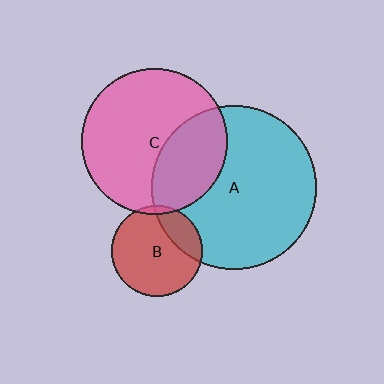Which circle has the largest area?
Circle A (cyan).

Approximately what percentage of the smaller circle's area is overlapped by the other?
Approximately 5%.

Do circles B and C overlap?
Yes.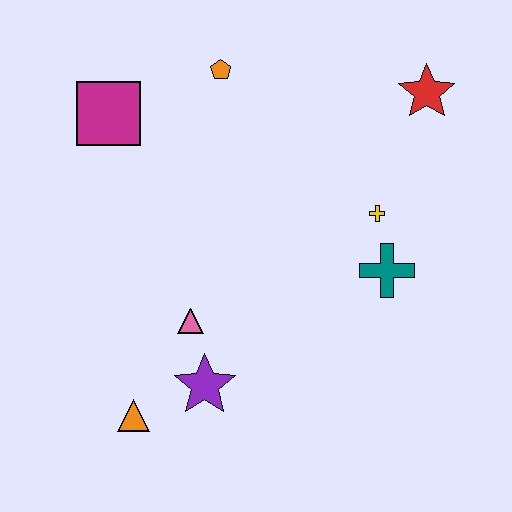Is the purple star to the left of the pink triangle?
No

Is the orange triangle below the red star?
Yes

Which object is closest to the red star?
The yellow cross is closest to the red star.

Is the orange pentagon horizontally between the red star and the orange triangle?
Yes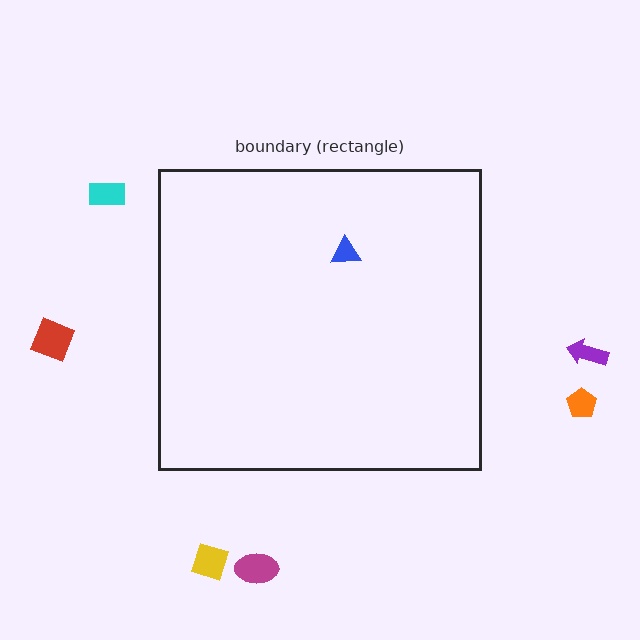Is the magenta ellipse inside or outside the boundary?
Outside.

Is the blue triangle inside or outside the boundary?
Inside.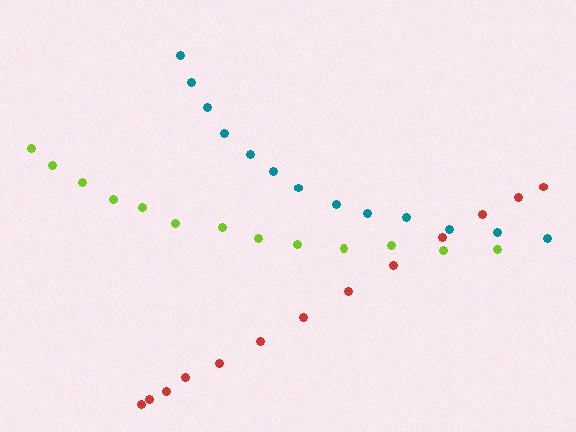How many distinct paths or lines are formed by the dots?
There are 3 distinct paths.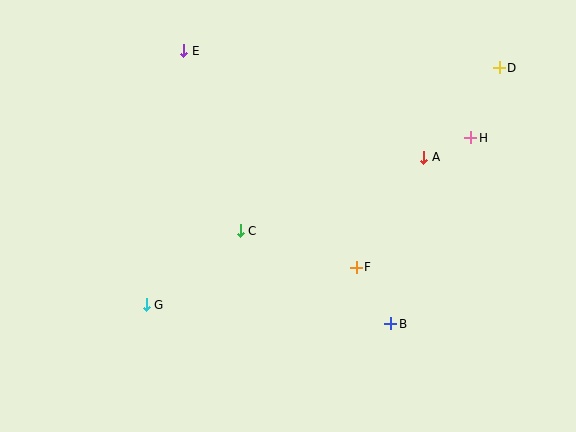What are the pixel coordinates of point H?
Point H is at (471, 138).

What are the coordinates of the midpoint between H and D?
The midpoint between H and D is at (485, 103).